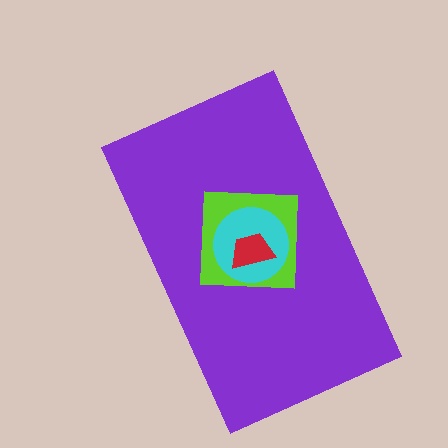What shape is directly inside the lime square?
The cyan circle.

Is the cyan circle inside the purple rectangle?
Yes.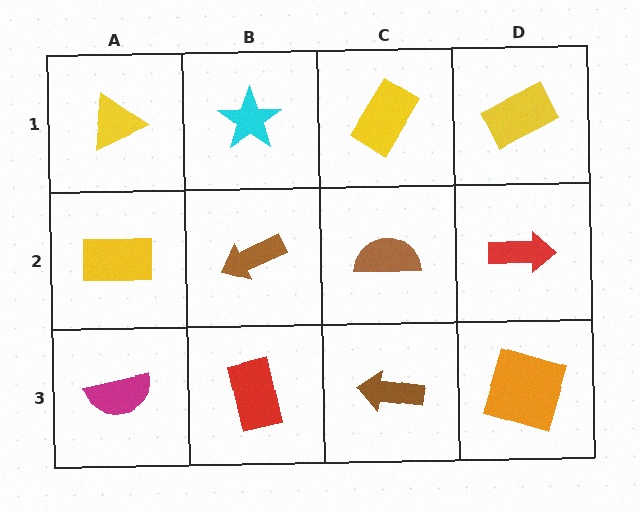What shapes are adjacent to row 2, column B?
A cyan star (row 1, column B), a red rectangle (row 3, column B), a yellow rectangle (row 2, column A), a brown semicircle (row 2, column C).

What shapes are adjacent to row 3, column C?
A brown semicircle (row 2, column C), a red rectangle (row 3, column B), an orange square (row 3, column D).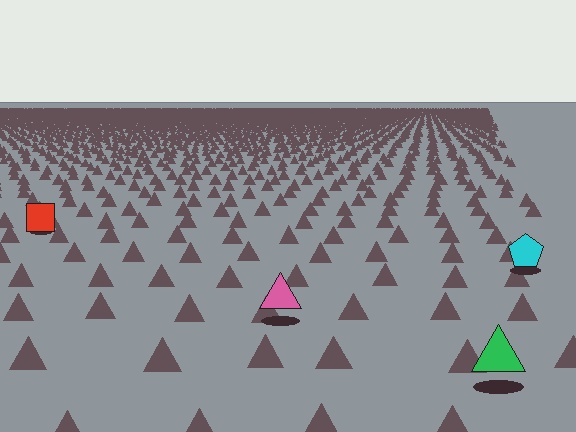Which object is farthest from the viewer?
The red square is farthest from the viewer. It appears smaller and the ground texture around it is denser.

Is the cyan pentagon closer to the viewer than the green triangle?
No. The green triangle is closer — you can tell from the texture gradient: the ground texture is coarser near it.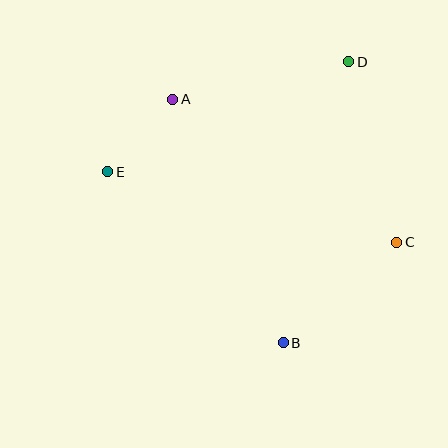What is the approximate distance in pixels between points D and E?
The distance between D and E is approximately 265 pixels.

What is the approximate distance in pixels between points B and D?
The distance between B and D is approximately 289 pixels.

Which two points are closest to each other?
Points A and E are closest to each other.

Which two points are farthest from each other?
Points C and E are farthest from each other.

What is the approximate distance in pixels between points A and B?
The distance between A and B is approximately 267 pixels.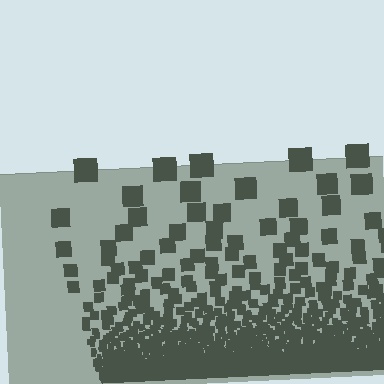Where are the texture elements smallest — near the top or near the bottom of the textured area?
Near the bottom.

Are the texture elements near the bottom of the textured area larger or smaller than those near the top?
Smaller. The gradient is inverted — elements near the bottom are smaller and denser.